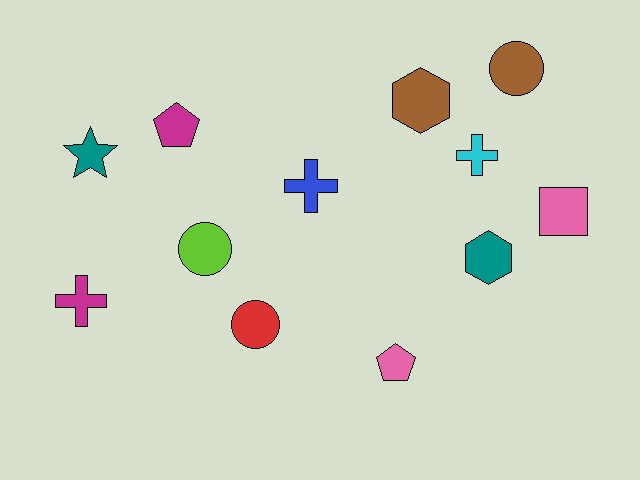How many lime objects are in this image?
There is 1 lime object.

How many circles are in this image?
There are 3 circles.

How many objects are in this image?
There are 12 objects.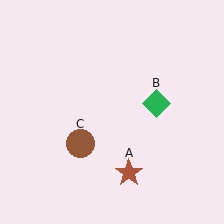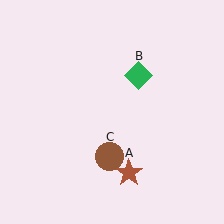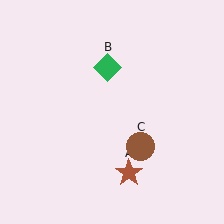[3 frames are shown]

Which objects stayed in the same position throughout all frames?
Brown star (object A) remained stationary.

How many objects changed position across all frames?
2 objects changed position: green diamond (object B), brown circle (object C).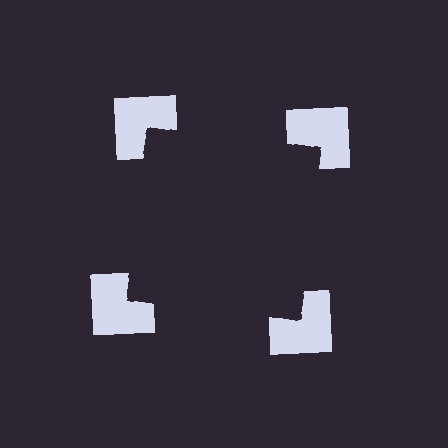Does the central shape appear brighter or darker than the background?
It typically appears slightly darker than the background, even though no actual brightness change is drawn.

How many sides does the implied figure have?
4 sides.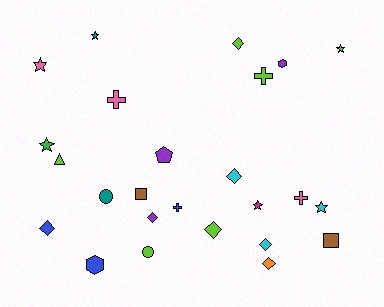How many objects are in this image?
There are 25 objects.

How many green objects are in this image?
There is 1 green object.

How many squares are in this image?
There are 2 squares.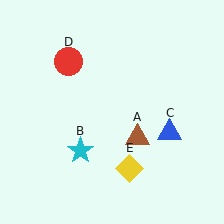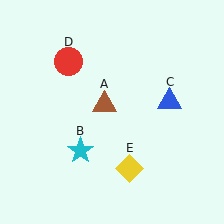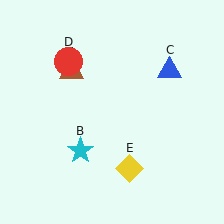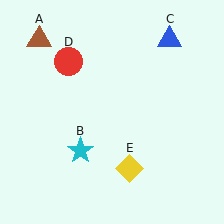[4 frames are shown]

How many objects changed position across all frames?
2 objects changed position: brown triangle (object A), blue triangle (object C).